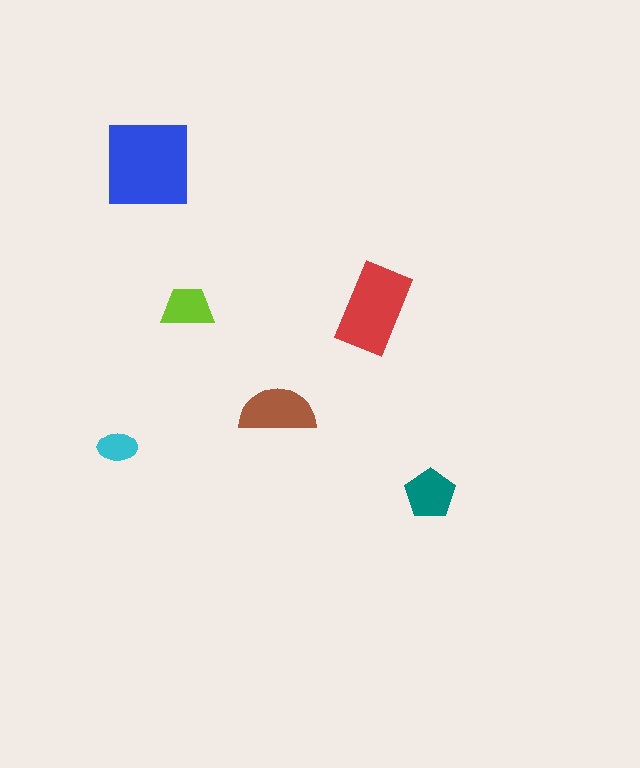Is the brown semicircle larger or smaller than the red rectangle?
Smaller.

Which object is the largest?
The blue square.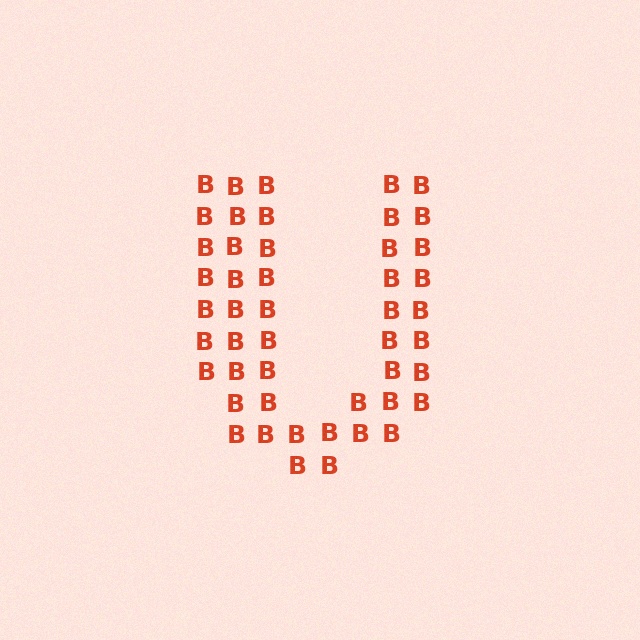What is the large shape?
The large shape is the letter U.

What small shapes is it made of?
It is made of small letter B's.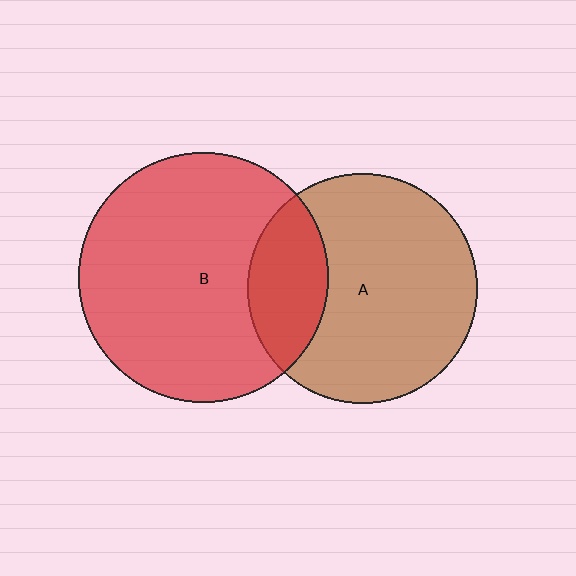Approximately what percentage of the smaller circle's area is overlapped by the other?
Approximately 25%.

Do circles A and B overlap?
Yes.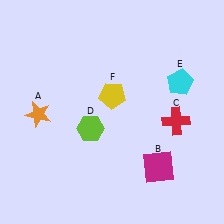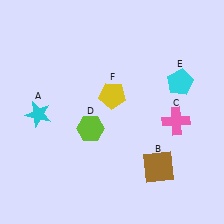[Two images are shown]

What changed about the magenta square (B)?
In Image 1, B is magenta. In Image 2, it changed to brown.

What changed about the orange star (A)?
In Image 1, A is orange. In Image 2, it changed to cyan.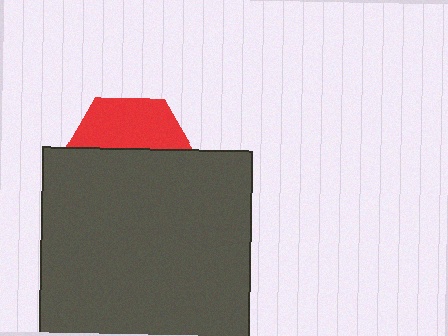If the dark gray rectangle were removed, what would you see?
You would see the complete red hexagon.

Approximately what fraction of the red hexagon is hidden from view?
Roughly 62% of the red hexagon is hidden behind the dark gray rectangle.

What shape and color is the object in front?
The object in front is a dark gray rectangle.